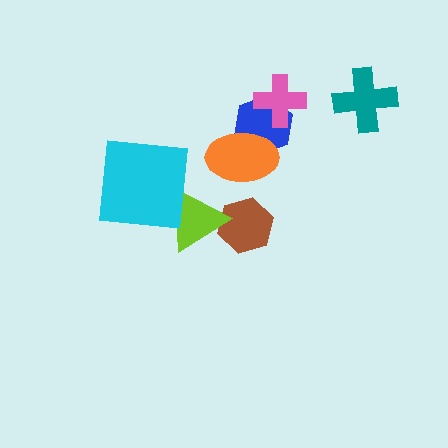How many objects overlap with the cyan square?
1 object overlaps with the cyan square.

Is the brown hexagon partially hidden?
Yes, it is partially covered by another shape.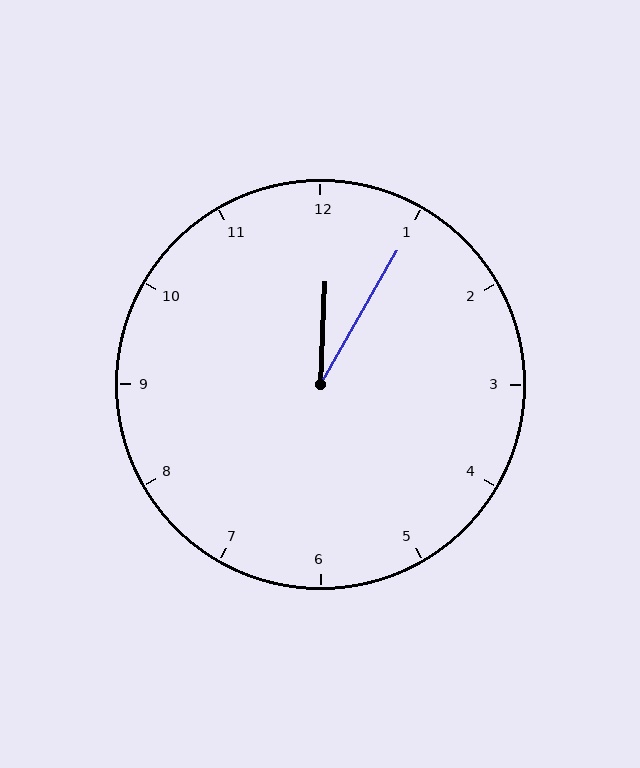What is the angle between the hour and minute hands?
Approximately 28 degrees.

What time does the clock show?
12:05.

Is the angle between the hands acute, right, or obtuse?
It is acute.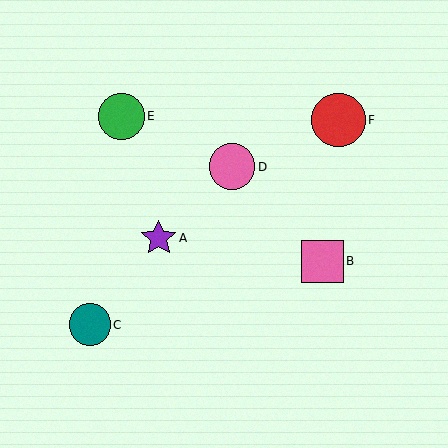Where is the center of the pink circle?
The center of the pink circle is at (232, 167).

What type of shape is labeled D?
Shape D is a pink circle.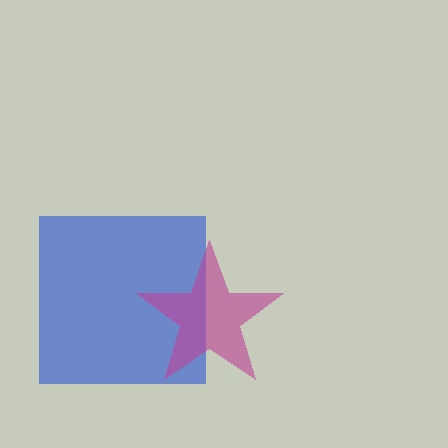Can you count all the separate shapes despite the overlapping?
Yes, there are 2 separate shapes.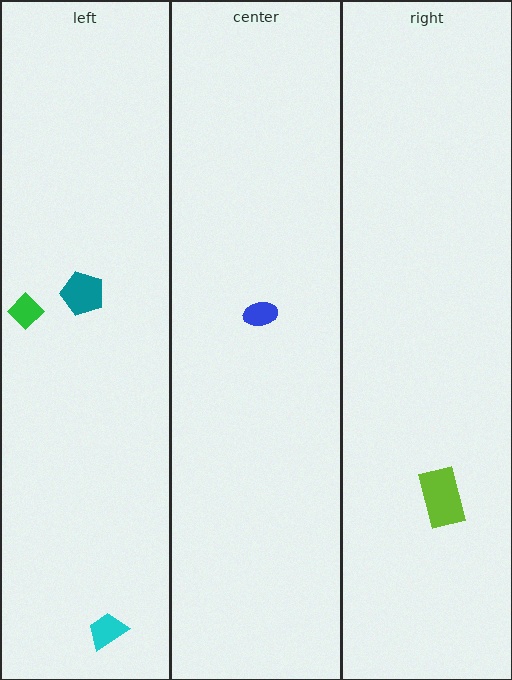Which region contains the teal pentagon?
The left region.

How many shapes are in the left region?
3.